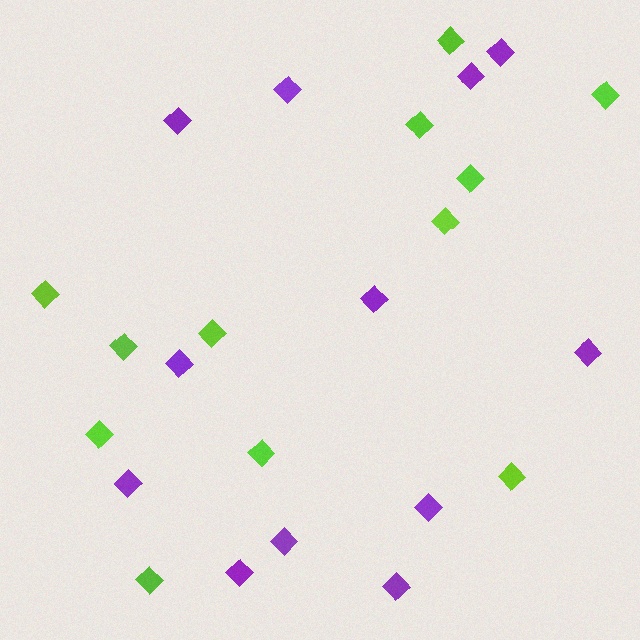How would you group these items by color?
There are 2 groups: one group of lime diamonds (12) and one group of purple diamonds (12).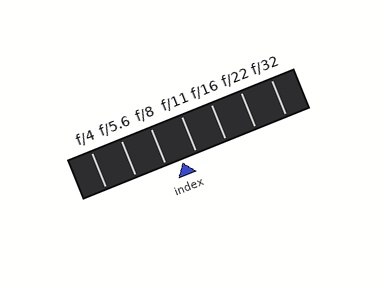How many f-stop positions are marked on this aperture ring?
There are 7 f-stop positions marked.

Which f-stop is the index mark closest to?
The index mark is closest to f/11.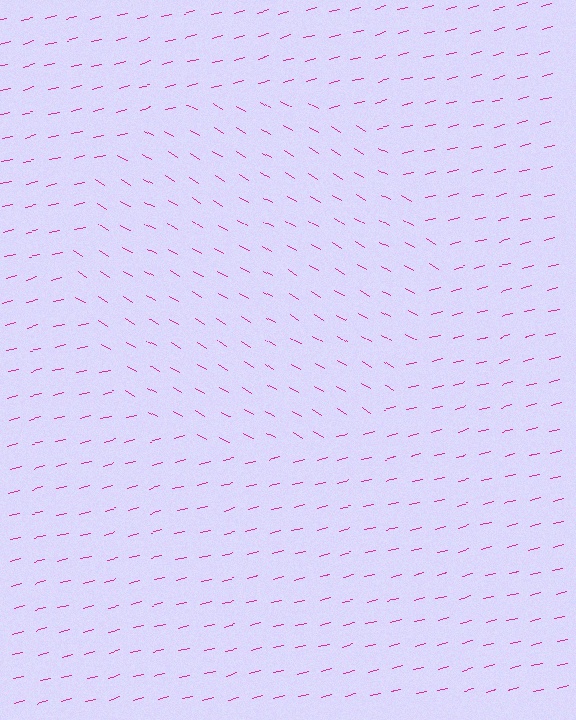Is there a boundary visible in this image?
Yes, there is a texture boundary formed by a change in line orientation.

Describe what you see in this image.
The image is filled with small magenta line segments. A circle region in the image has lines oriented differently from the surrounding lines, creating a visible texture boundary.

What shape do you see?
I see a circle.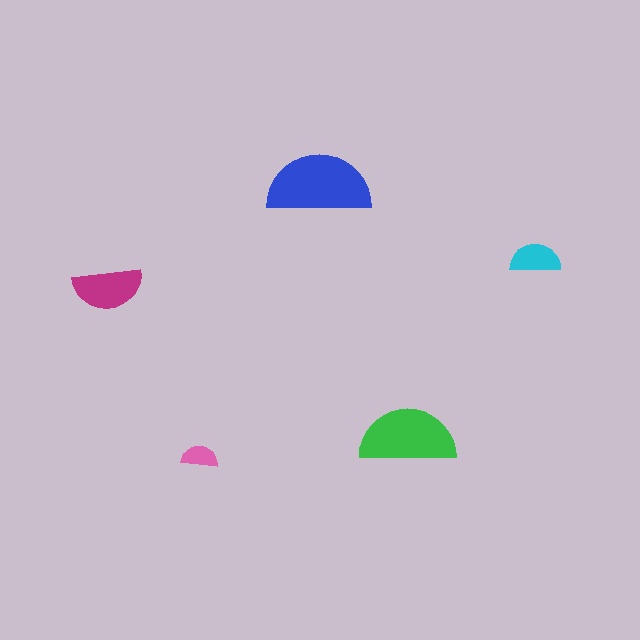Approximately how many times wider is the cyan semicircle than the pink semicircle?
About 1.5 times wider.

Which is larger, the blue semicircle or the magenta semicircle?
The blue one.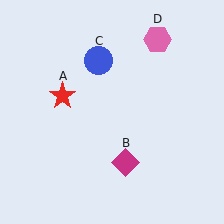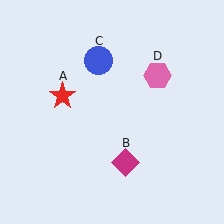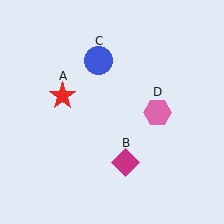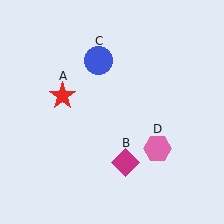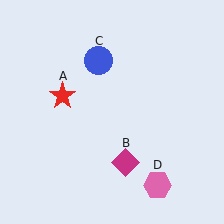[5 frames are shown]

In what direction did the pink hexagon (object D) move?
The pink hexagon (object D) moved down.